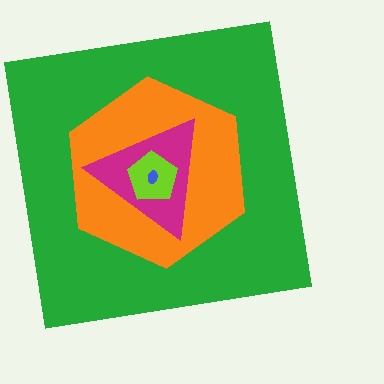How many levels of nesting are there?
5.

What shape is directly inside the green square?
The orange hexagon.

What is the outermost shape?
The green square.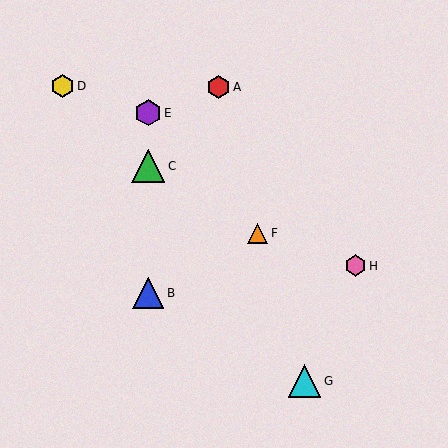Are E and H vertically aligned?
No, E is at x≈148 and H is at x≈355.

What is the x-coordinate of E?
Object E is at x≈148.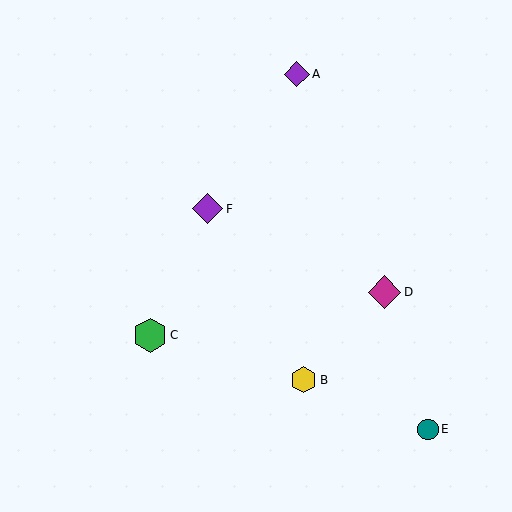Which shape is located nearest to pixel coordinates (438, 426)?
The teal circle (labeled E) at (428, 429) is nearest to that location.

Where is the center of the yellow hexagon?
The center of the yellow hexagon is at (304, 380).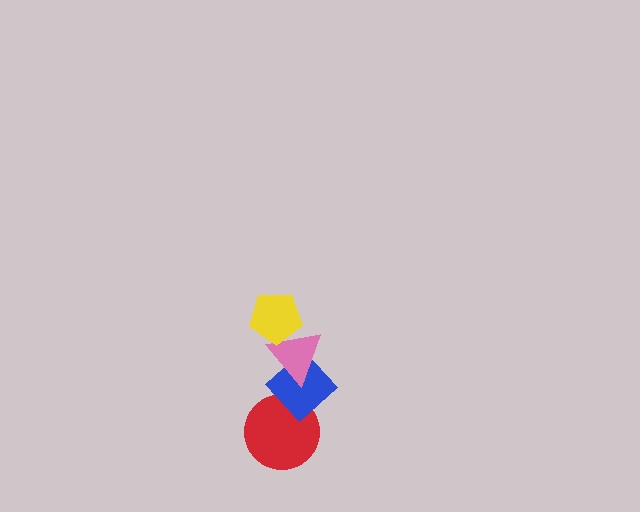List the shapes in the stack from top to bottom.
From top to bottom: the yellow pentagon, the pink triangle, the blue diamond, the red circle.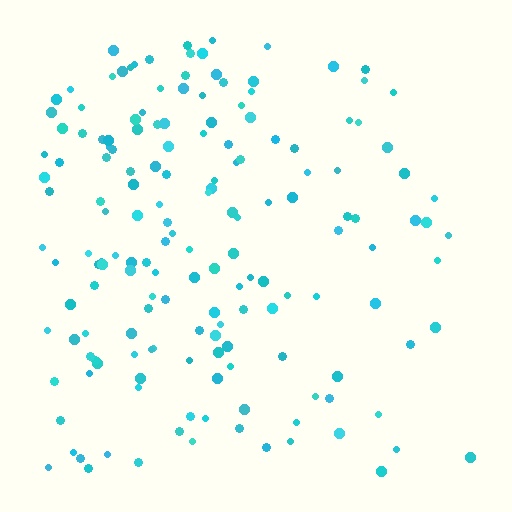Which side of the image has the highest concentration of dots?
The left.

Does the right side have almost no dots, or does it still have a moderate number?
Still a moderate number, just noticeably fewer than the left.